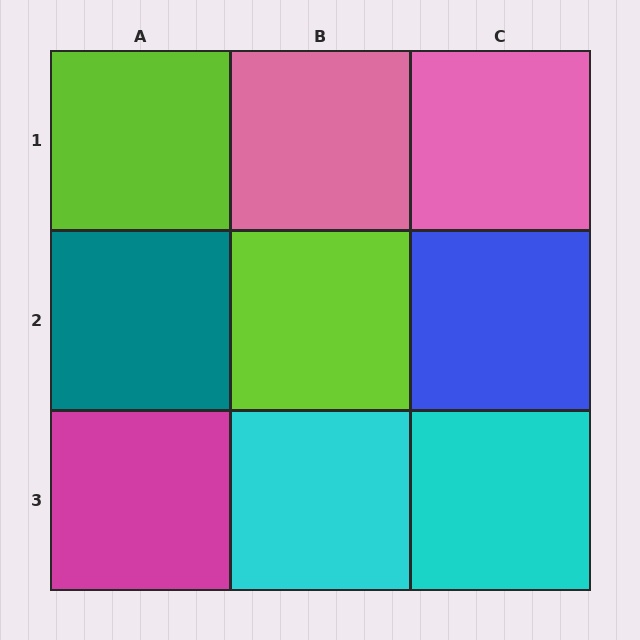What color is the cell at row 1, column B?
Pink.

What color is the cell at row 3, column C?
Cyan.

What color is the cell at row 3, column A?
Magenta.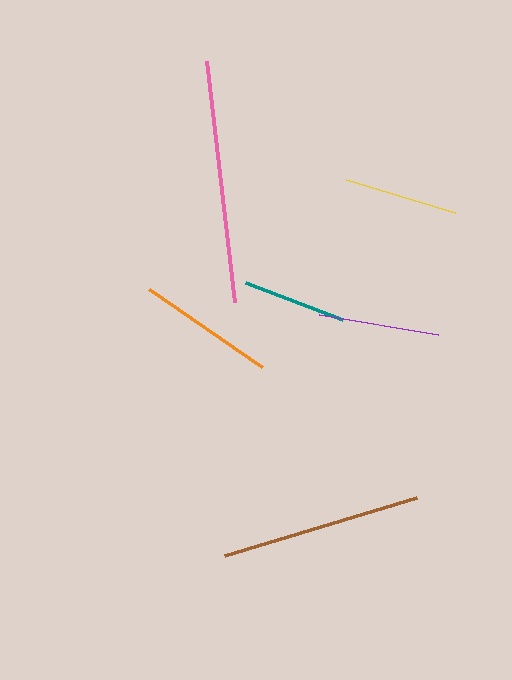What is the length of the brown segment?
The brown segment is approximately 200 pixels long.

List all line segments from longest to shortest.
From longest to shortest: pink, brown, orange, purple, yellow, teal.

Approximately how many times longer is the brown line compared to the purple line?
The brown line is approximately 1.7 times the length of the purple line.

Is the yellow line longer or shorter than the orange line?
The orange line is longer than the yellow line.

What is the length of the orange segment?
The orange segment is approximately 137 pixels long.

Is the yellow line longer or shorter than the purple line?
The purple line is longer than the yellow line.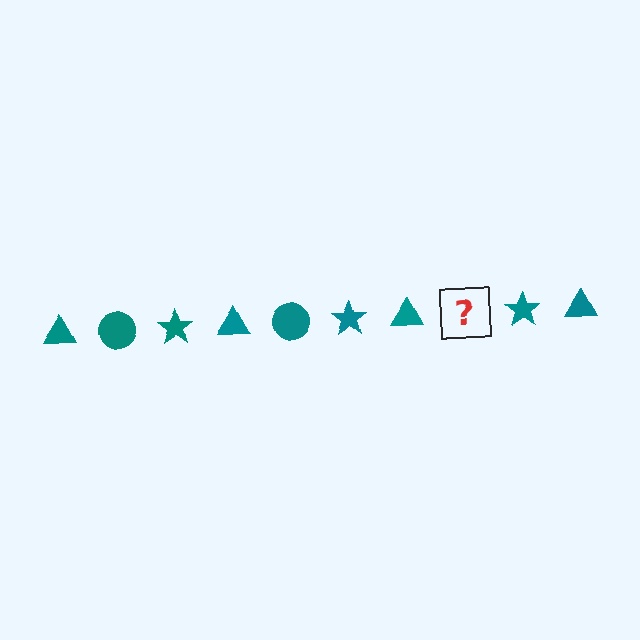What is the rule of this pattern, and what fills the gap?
The rule is that the pattern cycles through triangle, circle, star shapes in teal. The gap should be filled with a teal circle.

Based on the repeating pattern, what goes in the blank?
The blank should be a teal circle.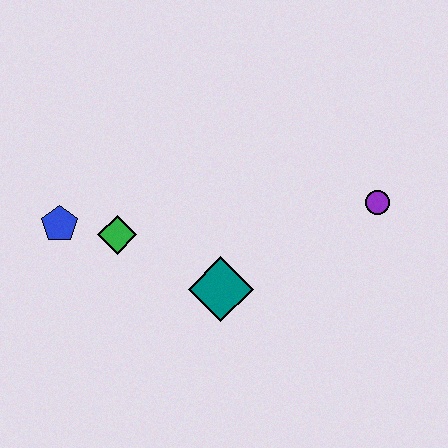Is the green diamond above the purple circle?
No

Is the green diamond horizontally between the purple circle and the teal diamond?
No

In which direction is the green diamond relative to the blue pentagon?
The green diamond is to the right of the blue pentagon.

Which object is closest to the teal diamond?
The green diamond is closest to the teal diamond.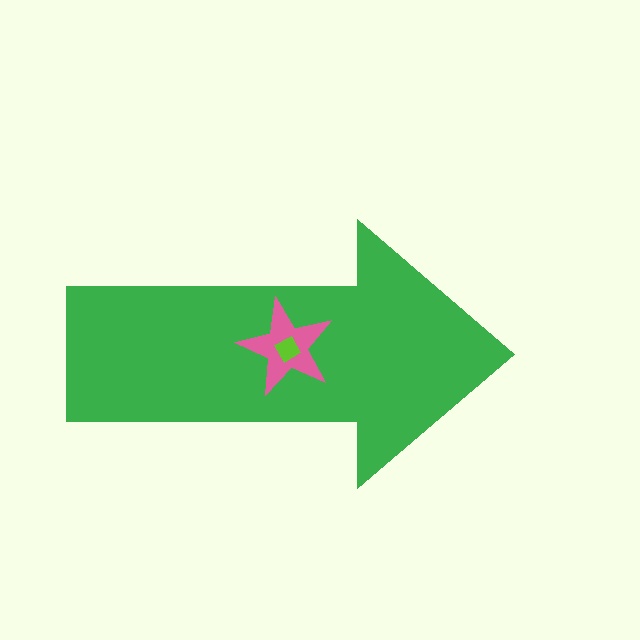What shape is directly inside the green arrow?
The pink star.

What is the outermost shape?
The green arrow.